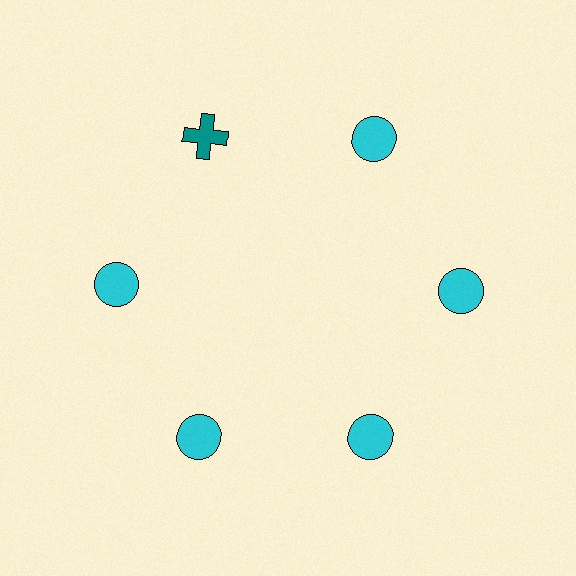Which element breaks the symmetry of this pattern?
The teal cross at roughly the 11 o'clock position breaks the symmetry. All other shapes are cyan circles.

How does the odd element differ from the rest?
It differs in both color (teal instead of cyan) and shape (cross instead of circle).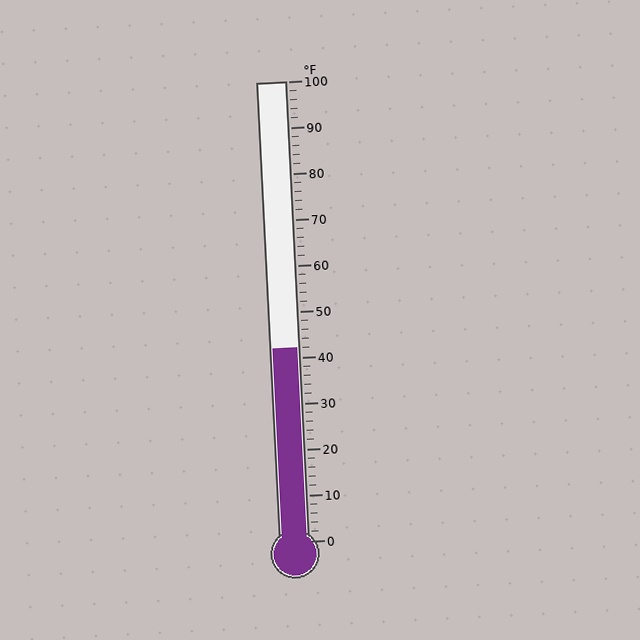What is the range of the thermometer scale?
The thermometer scale ranges from 0°F to 100°F.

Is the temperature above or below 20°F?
The temperature is above 20°F.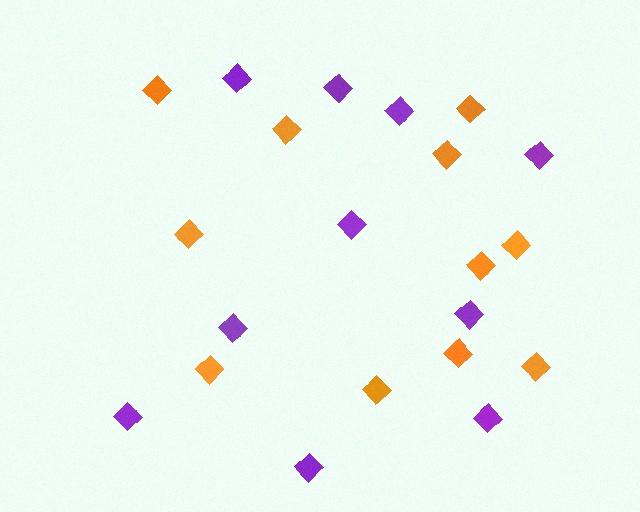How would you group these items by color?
There are 2 groups: one group of purple diamonds (10) and one group of orange diamonds (11).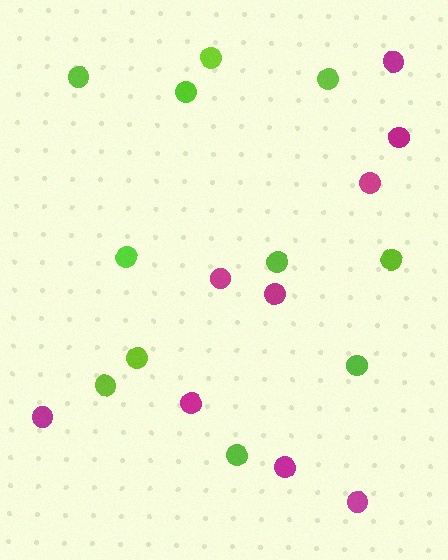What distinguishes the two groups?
There are 2 groups: one group of lime circles (11) and one group of magenta circles (9).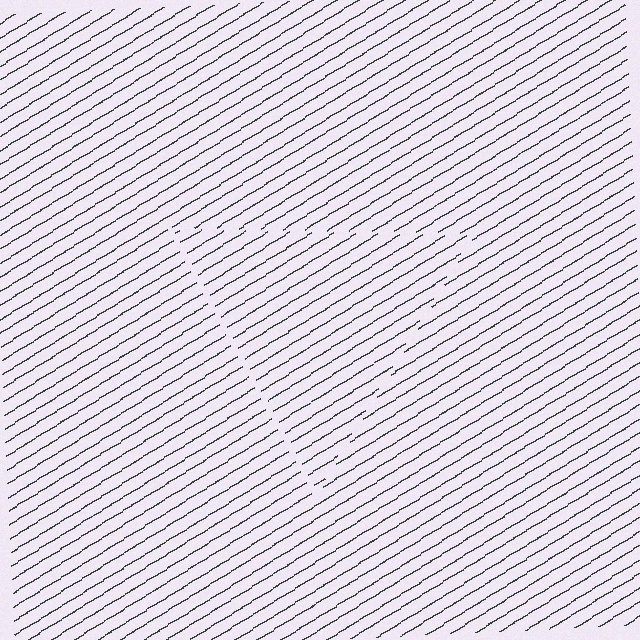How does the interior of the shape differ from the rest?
The interior of the shape contains the same grating, shifted by half a period — the contour is defined by the phase discontinuity where line-ends from the inner and outer gratings abut.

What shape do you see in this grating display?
An illusory triangle. The interior of the shape contains the same grating, shifted by half a period — the contour is defined by the phase discontinuity where line-ends from the inner and outer gratings abut.